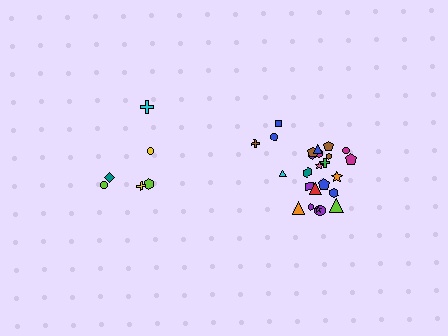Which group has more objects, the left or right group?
The right group.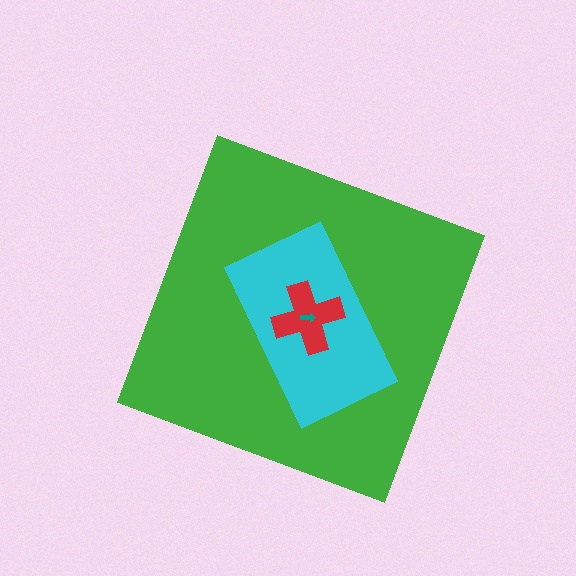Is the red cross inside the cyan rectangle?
Yes.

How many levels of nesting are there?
4.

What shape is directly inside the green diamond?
The cyan rectangle.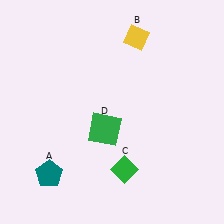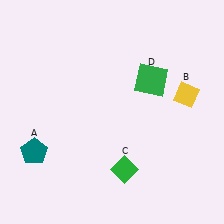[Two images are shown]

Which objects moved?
The objects that moved are: the teal pentagon (A), the yellow diamond (B), the green square (D).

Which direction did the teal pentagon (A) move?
The teal pentagon (A) moved up.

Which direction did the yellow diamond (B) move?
The yellow diamond (B) moved down.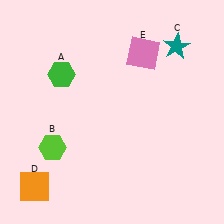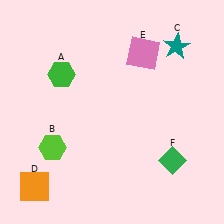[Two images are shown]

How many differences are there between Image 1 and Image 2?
There is 1 difference between the two images.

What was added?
A green diamond (F) was added in Image 2.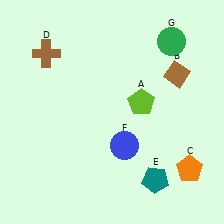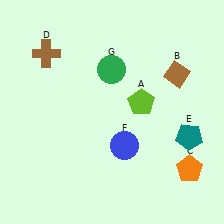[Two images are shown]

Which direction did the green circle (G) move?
The green circle (G) moved left.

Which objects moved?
The objects that moved are: the teal pentagon (E), the green circle (G).